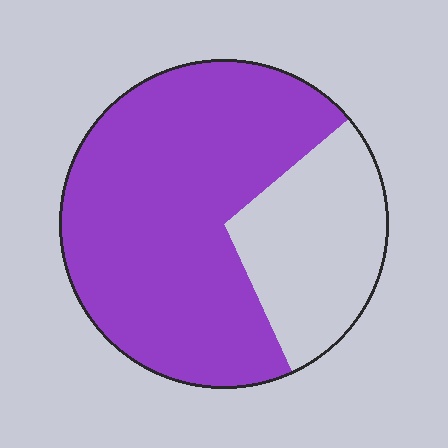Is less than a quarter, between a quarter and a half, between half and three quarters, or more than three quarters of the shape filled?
Between half and three quarters.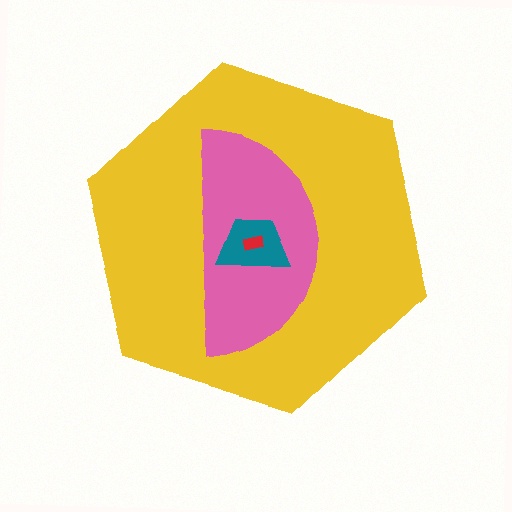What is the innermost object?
The red rectangle.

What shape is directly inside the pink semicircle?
The teal trapezoid.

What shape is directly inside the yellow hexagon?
The pink semicircle.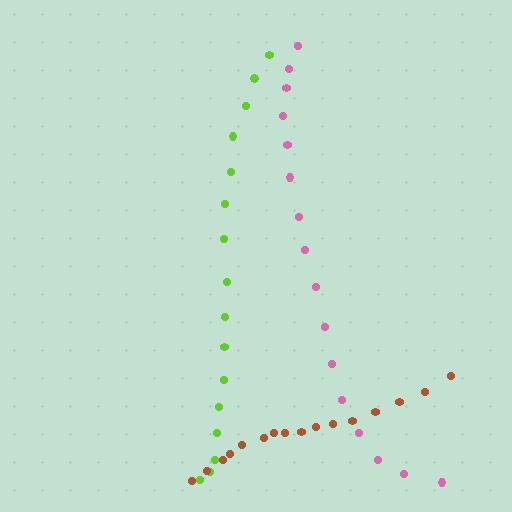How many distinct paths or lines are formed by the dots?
There are 3 distinct paths.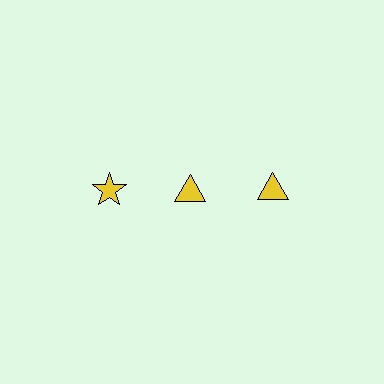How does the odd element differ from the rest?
It has a different shape: star instead of triangle.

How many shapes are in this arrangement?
There are 3 shapes arranged in a grid pattern.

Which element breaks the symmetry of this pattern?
The yellow star in the top row, leftmost column breaks the symmetry. All other shapes are yellow triangles.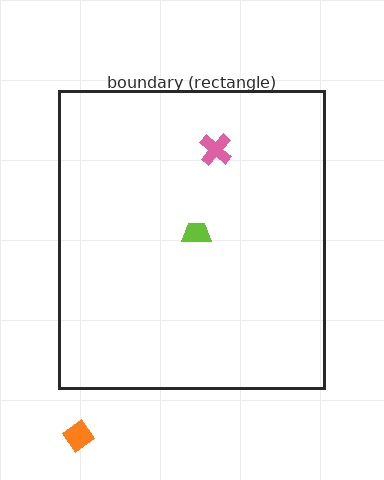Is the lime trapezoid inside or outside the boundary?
Inside.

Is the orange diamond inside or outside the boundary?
Outside.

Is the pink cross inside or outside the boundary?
Inside.